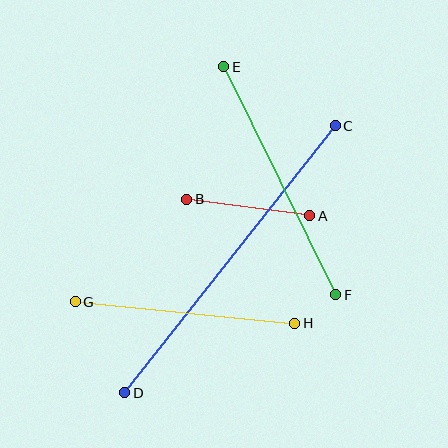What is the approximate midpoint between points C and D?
The midpoint is at approximately (230, 259) pixels.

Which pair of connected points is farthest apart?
Points C and D are farthest apart.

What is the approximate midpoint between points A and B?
The midpoint is at approximately (248, 207) pixels.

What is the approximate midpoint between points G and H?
The midpoint is at approximately (185, 312) pixels.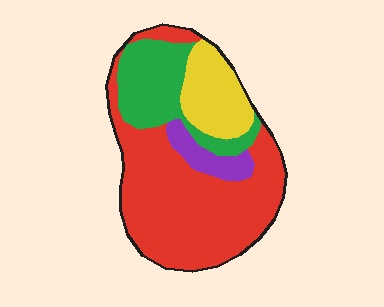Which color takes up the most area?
Red, at roughly 55%.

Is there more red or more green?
Red.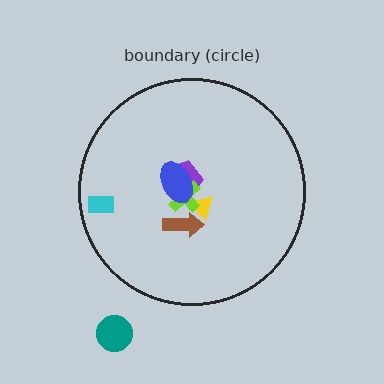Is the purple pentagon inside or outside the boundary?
Inside.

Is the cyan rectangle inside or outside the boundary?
Inside.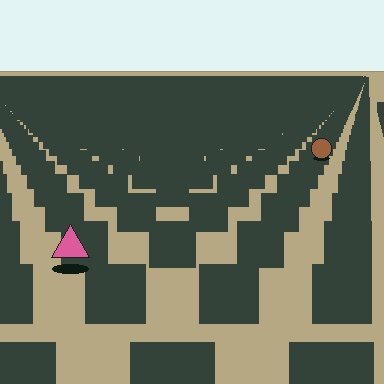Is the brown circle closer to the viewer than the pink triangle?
No. The pink triangle is closer — you can tell from the texture gradient: the ground texture is coarser near it.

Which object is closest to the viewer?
The pink triangle is closest. The texture marks near it are larger and more spread out.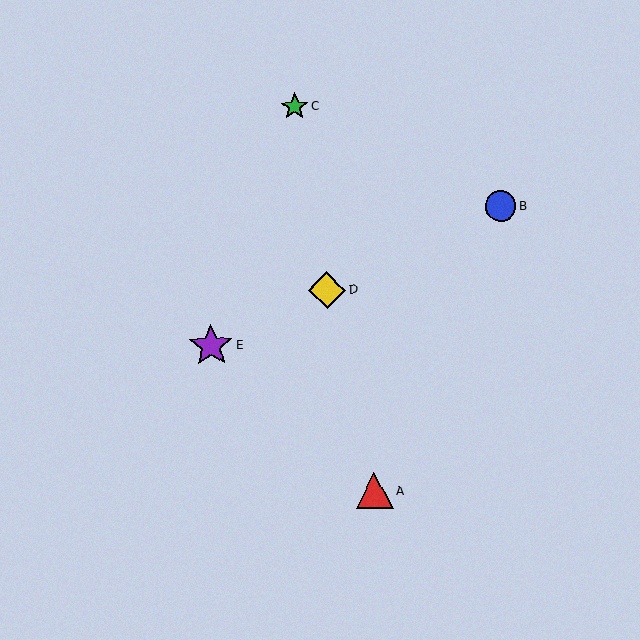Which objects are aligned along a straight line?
Objects B, D, E are aligned along a straight line.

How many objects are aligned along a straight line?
3 objects (B, D, E) are aligned along a straight line.